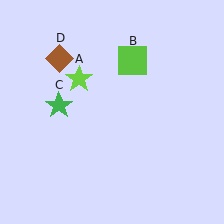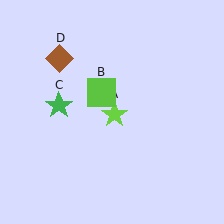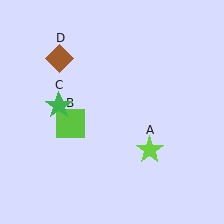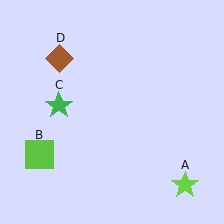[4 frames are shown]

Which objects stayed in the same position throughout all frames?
Green star (object C) and brown diamond (object D) remained stationary.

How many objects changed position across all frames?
2 objects changed position: lime star (object A), lime square (object B).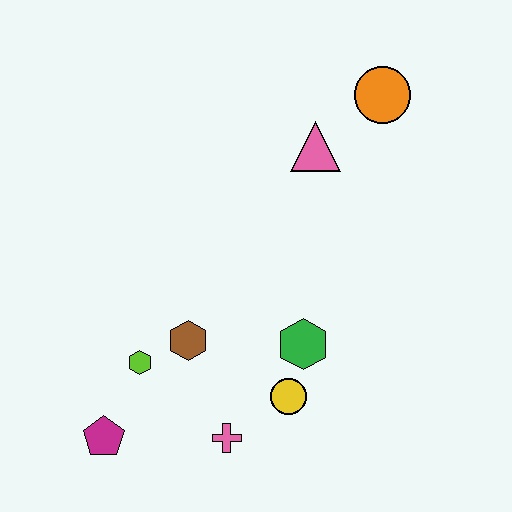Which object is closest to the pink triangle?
The orange circle is closest to the pink triangle.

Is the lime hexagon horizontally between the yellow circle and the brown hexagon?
No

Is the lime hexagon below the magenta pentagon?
No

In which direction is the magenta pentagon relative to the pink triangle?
The magenta pentagon is below the pink triangle.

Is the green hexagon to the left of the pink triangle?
Yes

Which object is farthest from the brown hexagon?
The orange circle is farthest from the brown hexagon.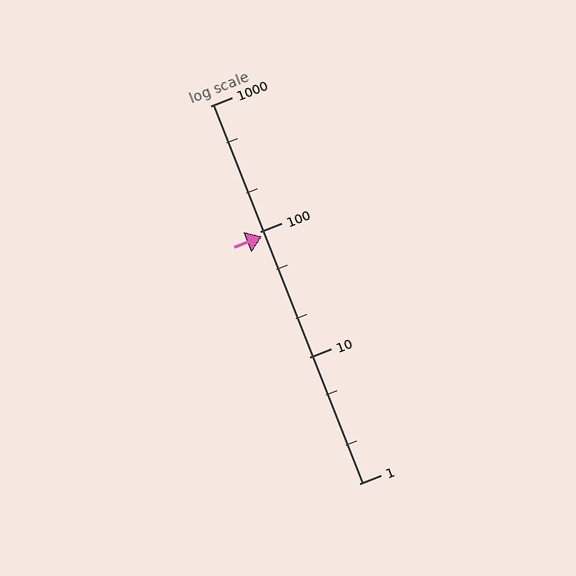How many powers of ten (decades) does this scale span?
The scale spans 3 decades, from 1 to 1000.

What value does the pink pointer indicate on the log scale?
The pointer indicates approximately 92.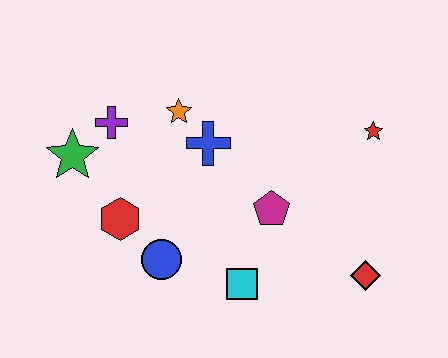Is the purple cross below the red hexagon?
No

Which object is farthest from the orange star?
The red diamond is farthest from the orange star.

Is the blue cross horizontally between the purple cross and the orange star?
No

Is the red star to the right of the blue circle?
Yes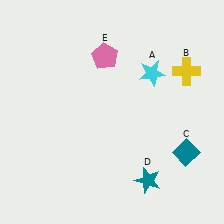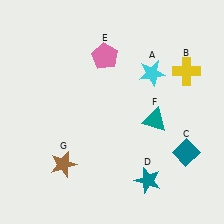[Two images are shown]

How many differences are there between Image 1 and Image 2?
There are 2 differences between the two images.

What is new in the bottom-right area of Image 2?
A teal triangle (F) was added in the bottom-right area of Image 2.